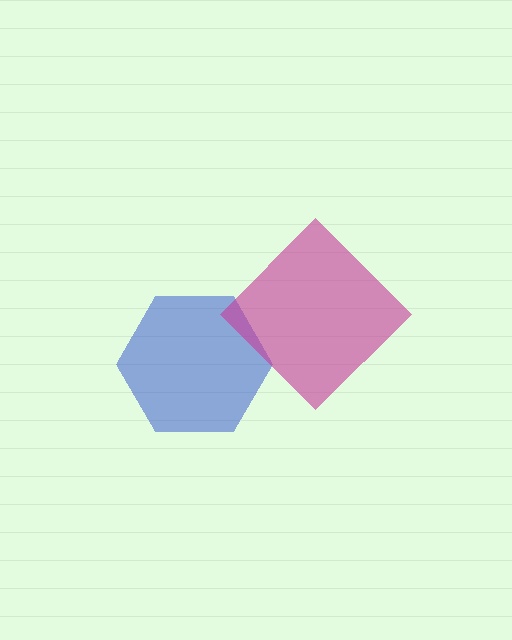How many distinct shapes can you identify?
There are 2 distinct shapes: a blue hexagon, a magenta diamond.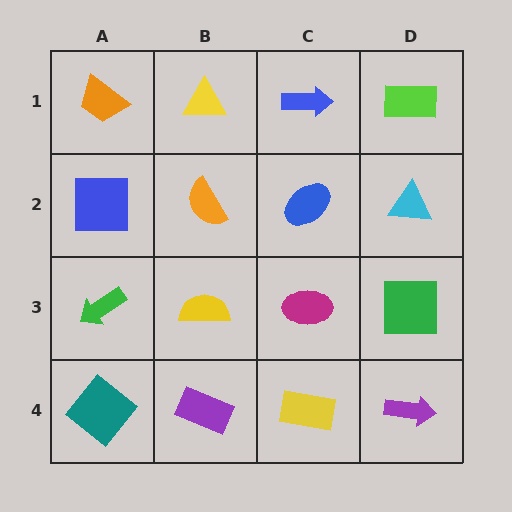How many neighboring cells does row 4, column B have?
3.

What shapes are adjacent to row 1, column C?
A blue ellipse (row 2, column C), a yellow triangle (row 1, column B), a lime rectangle (row 1, column D).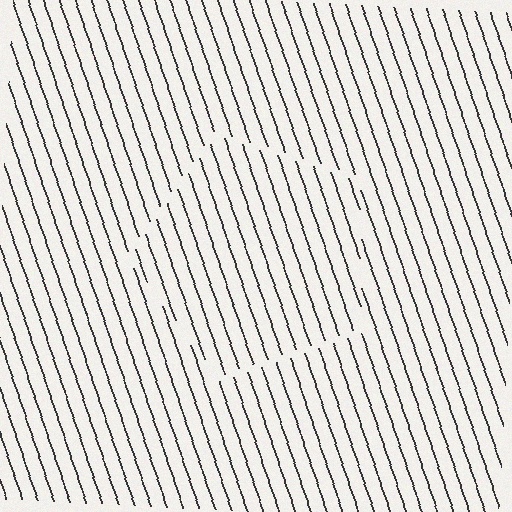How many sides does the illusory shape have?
5 sides — the line-ends trace a pentagon.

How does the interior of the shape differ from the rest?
The interior of the shape contains the same grating, shifted by half a period — the contour is defined by the phase discontinuity where line-ends from the inner and outer gratings abut.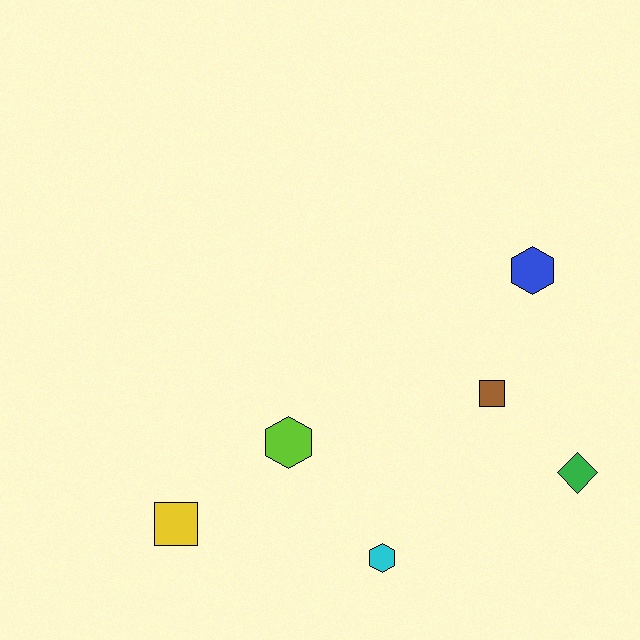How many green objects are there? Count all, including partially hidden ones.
There is 1 green object.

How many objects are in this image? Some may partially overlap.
There are 6 objects.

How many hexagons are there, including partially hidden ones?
There are 3 hexagons.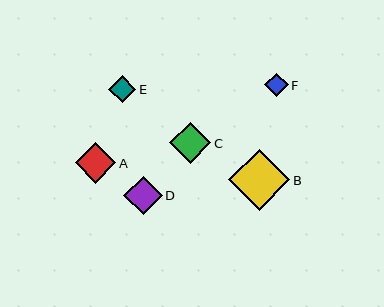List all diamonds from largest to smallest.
From largest to smallest: B, C, A, D, E, F.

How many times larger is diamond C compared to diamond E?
Diamond C is approximately 1.5 times the size of diamond E.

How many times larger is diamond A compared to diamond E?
Diamond A is approximately 1.5 times the size of diamond E.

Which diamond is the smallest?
Diamond F is the smallest with a size of approximately 24 pixels.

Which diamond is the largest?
Diamond B is the largest with a size of approximately 61 pixels.